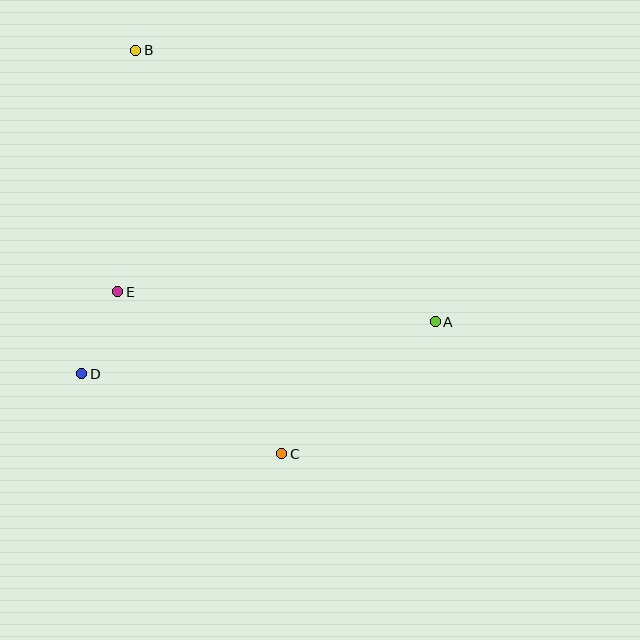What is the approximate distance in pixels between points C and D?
The distance between C and D is approximately 215 pixels.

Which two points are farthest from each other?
Points B and C are farthest from each other.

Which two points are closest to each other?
Points D and E are closest to each other.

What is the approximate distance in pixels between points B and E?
The distance between B and E is approximately 242 pixels.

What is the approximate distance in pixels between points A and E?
The distance between A and E is approximately 319 pixels.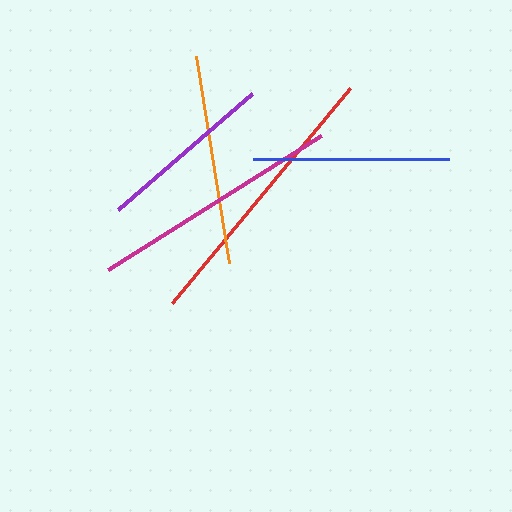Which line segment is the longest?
The red line is the longest at approximately 279 pixels.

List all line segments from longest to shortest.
From longest to shortest: red, magenta, orange, blue, purple.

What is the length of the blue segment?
The blue segment is approximately 197 pixels long.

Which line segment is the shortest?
The purple line is the shortest at approximately 178 pixels.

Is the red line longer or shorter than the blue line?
The red line is longer than the blue line.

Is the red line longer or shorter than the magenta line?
The red line is longer than the magenta line.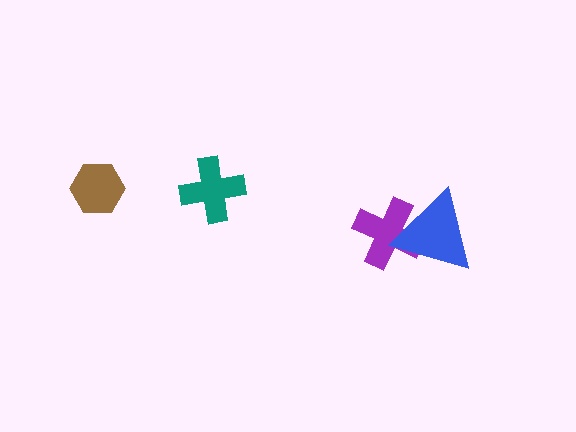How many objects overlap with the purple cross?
1 object overlaps with the purple cross.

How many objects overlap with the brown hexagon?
0 objects overlap with the brown hexagon.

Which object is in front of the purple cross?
The blue triangle is in front of the purple cross.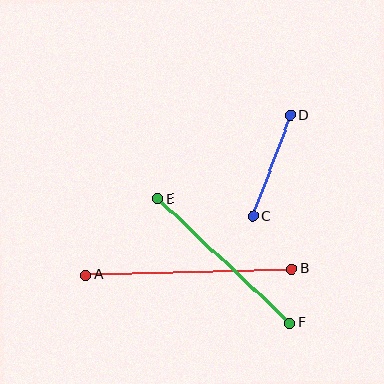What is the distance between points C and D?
The distance is approximately 108 pixels.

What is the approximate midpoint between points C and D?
The midpoint is at approximately (272, 166) pixels.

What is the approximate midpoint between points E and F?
The midpoint is at approximately (224, 261) pixels.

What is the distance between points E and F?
The distance is approximately 182 pixels.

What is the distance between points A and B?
The distance is approximately 206 pixels.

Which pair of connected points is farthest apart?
Points A and B are farthest apart.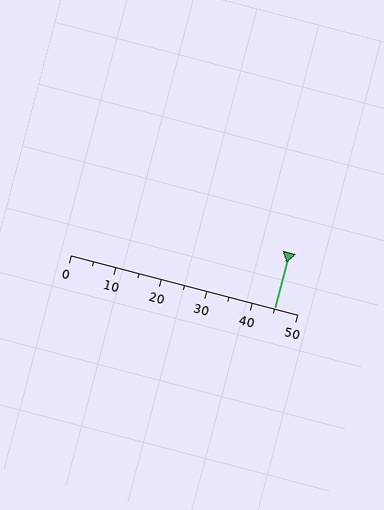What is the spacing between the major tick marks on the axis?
The major ticks are spaced 10 apart.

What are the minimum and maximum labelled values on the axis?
The axis runs from 0 to 50.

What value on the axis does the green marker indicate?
The marker indicates approximately 45.